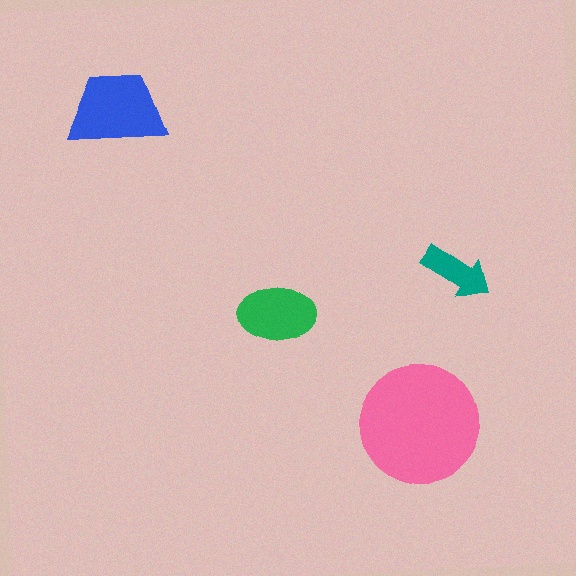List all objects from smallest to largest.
The teal arrow, the green ellipse, the blue trapezoid, the pink circle.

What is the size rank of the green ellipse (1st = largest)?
3rd.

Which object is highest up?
The blue trapezoid is topmost.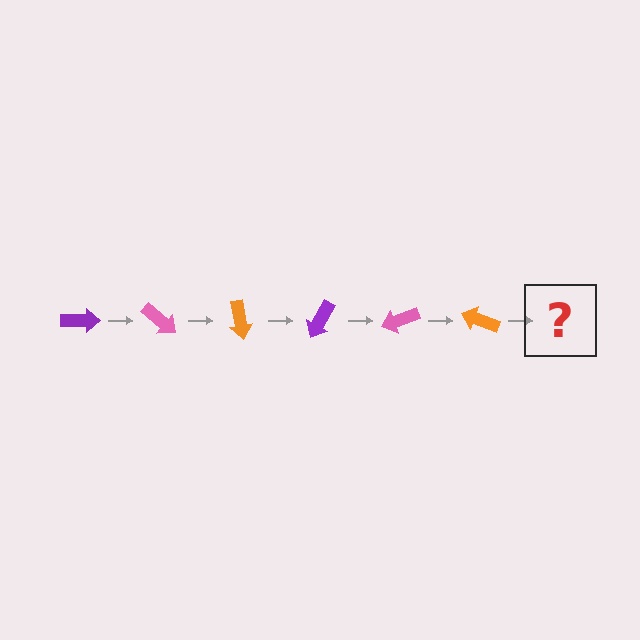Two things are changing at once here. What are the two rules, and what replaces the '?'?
The two rules are that it rotates 40 degrees each step and the color cycles through purple, pink, and orange. The '?' should be a purple arrow, rotated 240 degrees from the start.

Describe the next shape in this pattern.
It should be a purple arrow, rotated 240 degrees from the start.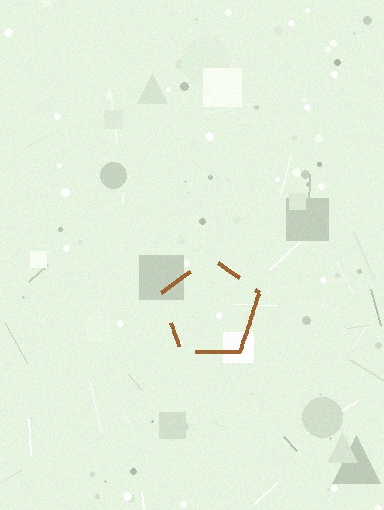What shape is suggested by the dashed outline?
The dashed outline suggests a pentagon.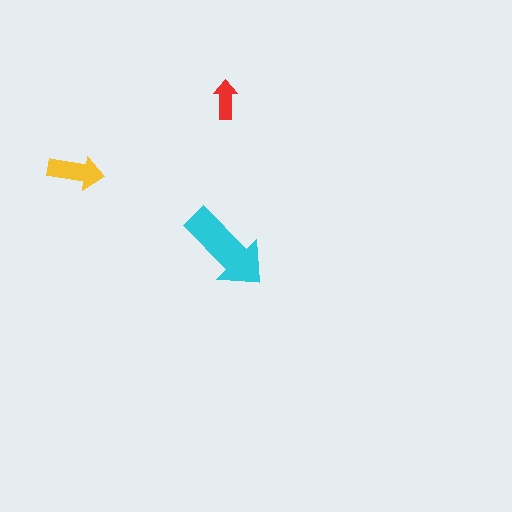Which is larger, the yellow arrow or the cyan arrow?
The cyan one.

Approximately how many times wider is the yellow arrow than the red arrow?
About 1.5 times wider.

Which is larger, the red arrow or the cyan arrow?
The cyan one.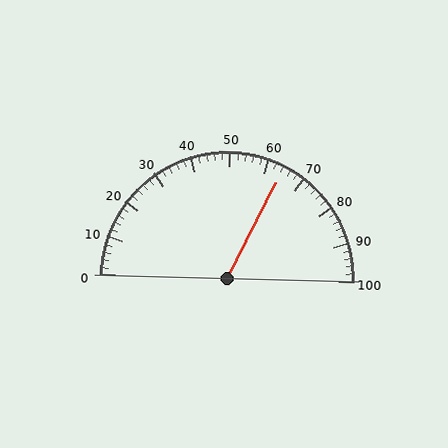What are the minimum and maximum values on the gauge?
The gauge ranges from 0 to 100.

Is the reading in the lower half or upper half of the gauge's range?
The reading is in the upper half of the range (0 to 100).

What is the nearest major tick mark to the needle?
The nearest major tick mark is 60.